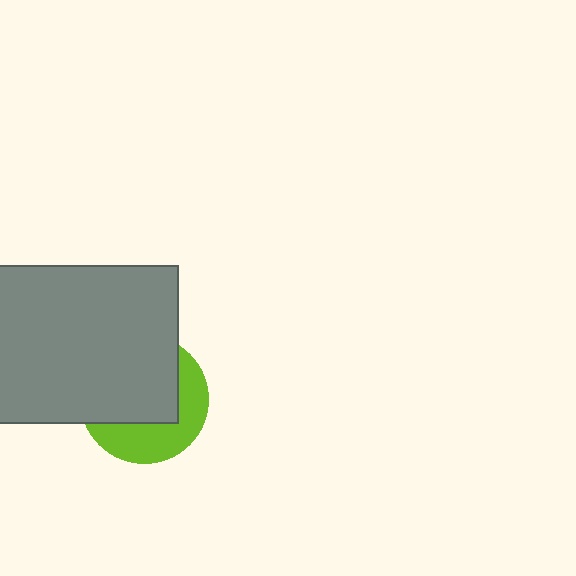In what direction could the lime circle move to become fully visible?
The lime circle could move toward the lower-right. That would shift it out from behind the gray rectangle entirely.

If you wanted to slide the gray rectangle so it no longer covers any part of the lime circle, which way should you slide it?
Slide it toward the upper-left — that is the most direct way to separate the two shapes.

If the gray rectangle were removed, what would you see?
You would see the complete lime circle.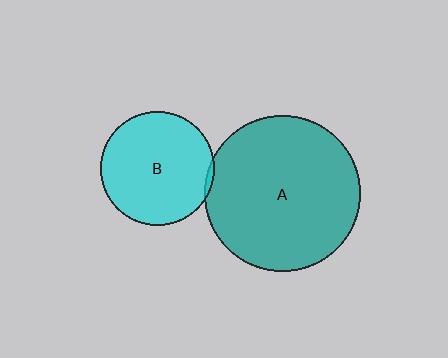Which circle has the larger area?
Circle A (teal).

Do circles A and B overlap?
Yes.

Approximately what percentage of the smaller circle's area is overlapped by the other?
Approximately 5%.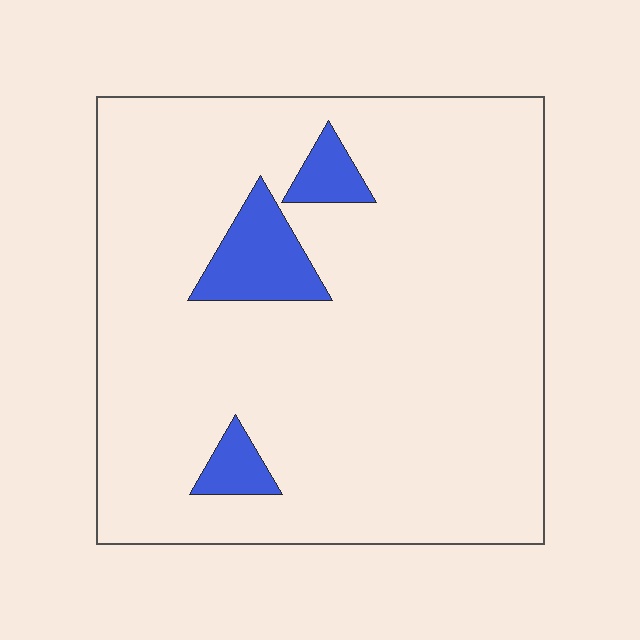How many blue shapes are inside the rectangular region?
3.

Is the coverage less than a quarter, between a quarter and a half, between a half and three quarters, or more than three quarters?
Less than a quarter.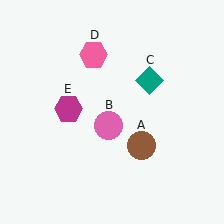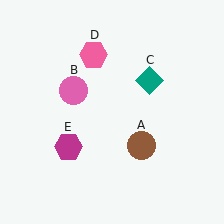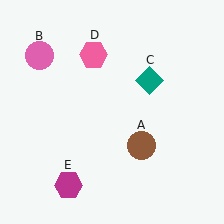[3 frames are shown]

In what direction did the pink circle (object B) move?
The pink circle (object B) moved up and to the left.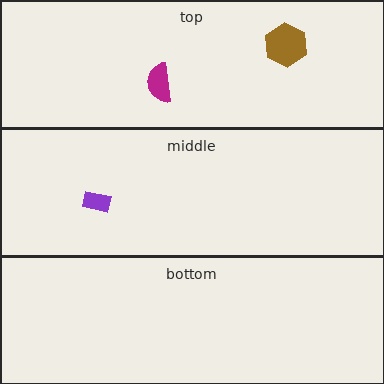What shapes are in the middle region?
The purple rectangle.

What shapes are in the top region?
The brown hexagon, the magenta semicircle.